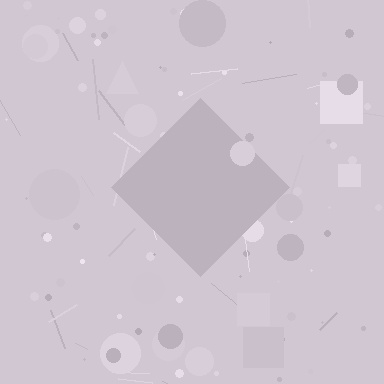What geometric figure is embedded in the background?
A diamond is embedded in the background.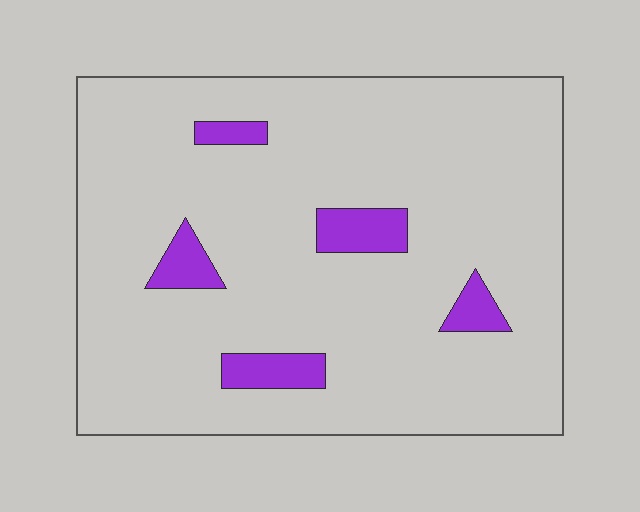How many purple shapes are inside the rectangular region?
5.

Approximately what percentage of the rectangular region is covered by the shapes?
Approximately 10%.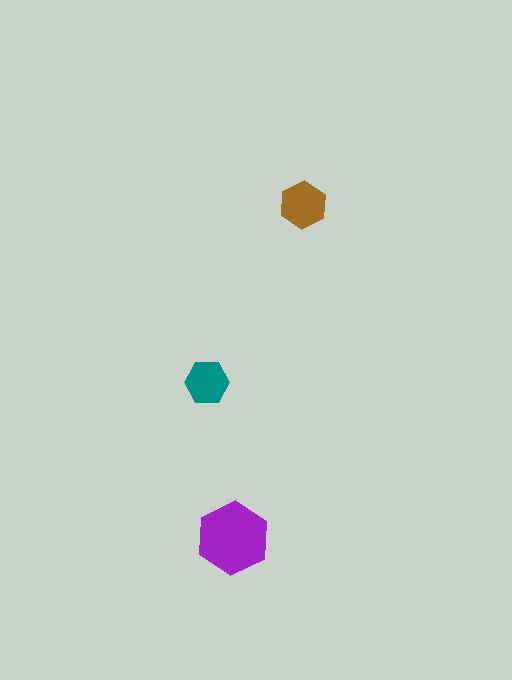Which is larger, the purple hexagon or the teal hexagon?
The purple one.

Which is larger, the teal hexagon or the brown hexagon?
The brown one.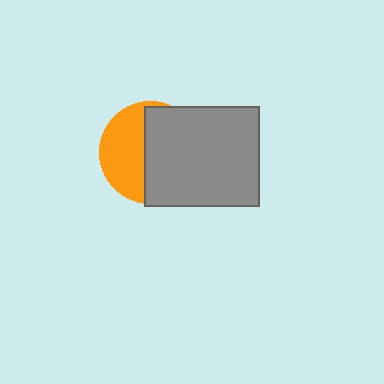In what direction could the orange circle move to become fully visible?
The orange circle could move left. That would shift it out from behind the gray rectangle entirely.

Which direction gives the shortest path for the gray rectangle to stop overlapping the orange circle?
Moving right gives the shortest separation.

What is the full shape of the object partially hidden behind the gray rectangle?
The partially hidden object is an orange circle.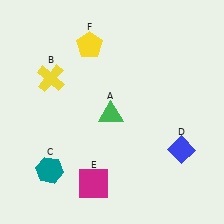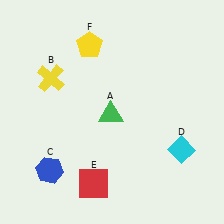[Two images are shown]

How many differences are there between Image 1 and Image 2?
There are 3 differences between the two images.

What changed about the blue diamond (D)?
In Image 1, D is blue. In Image 2, it changed to cyan.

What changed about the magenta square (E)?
In Image 1, E is magenta. In Image 2, it changed to red.